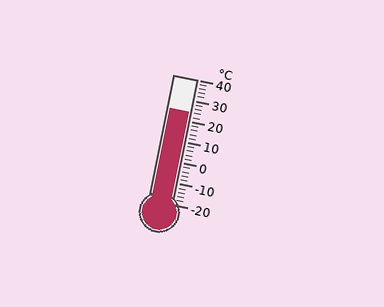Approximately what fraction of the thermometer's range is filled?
The thermometer is filled to approximately 75% of its range.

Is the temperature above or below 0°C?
The temperature is above 0°C.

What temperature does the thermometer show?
The thermometer shows approximately 24°C.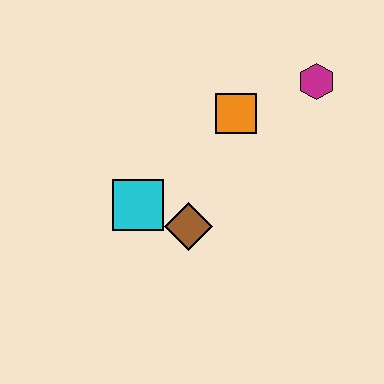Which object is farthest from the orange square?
The cyan square is farthest from the orange square.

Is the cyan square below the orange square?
Yes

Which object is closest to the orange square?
The magenta hexagon is closest to the orange square.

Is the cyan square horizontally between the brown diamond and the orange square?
No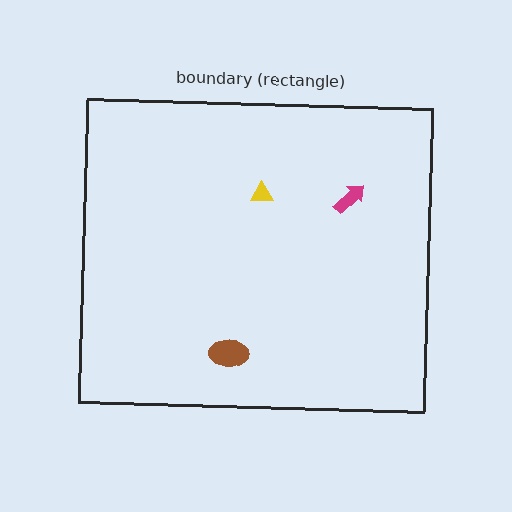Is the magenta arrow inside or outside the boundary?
Inside.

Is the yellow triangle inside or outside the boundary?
Inside.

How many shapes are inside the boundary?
3 inside, 0 outside.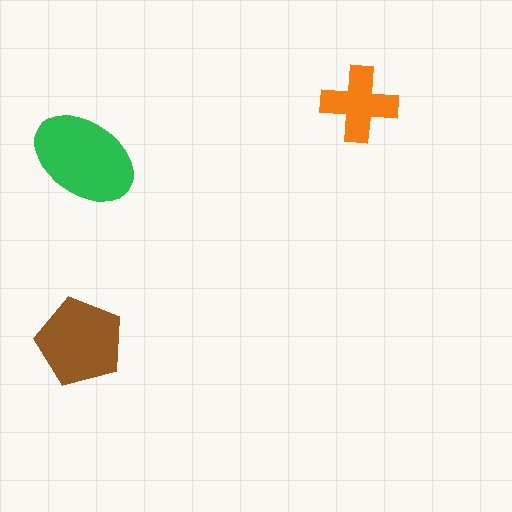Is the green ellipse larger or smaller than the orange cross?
Larger.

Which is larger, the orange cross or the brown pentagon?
The brown pentagon.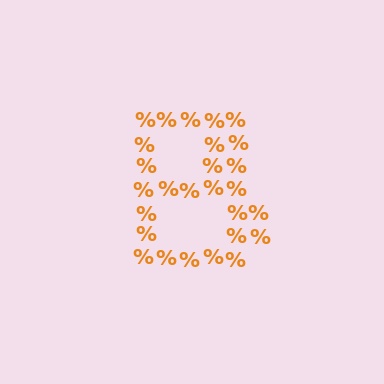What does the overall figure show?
The overall figure shows the letter B.